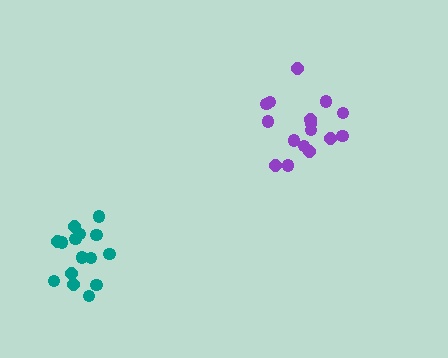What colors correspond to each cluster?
The clusters are colored: teal, purple.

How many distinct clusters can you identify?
There are 2 distinct clusters.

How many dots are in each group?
Group 1: 15 dots, Group 2: 16 dots (31 total).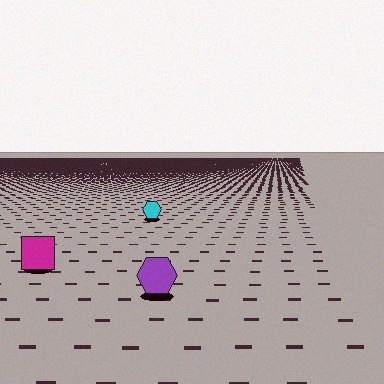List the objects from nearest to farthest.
From nearest to farthest: the purple hexagon, the magenta square, the cyan hexagon.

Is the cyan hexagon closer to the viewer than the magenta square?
No. The magenta square is closer — you can tell from the texture gradient: the ground texture is coarser near it.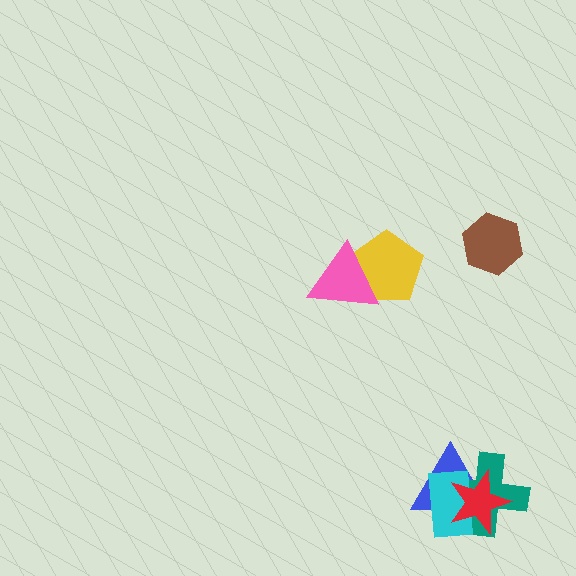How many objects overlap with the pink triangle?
1 object overlaps with the pink triangle.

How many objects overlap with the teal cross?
3 objects overlap with the teal cross.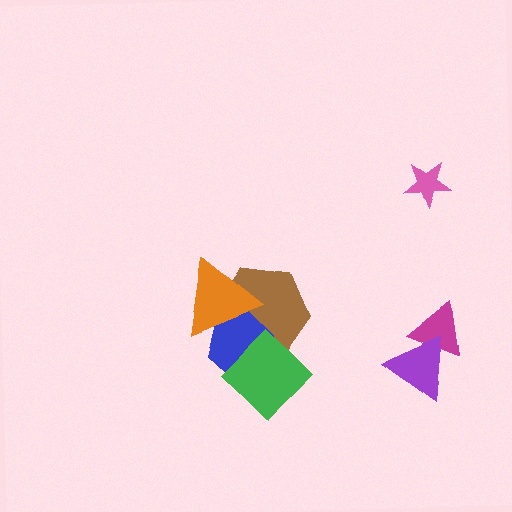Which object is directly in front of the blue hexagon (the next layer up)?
The orange triangle is directly in front of the blue hexagon.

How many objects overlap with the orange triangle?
2 objects overlap with the orange triangle.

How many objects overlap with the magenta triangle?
1 object overlaps with the magenta triangle.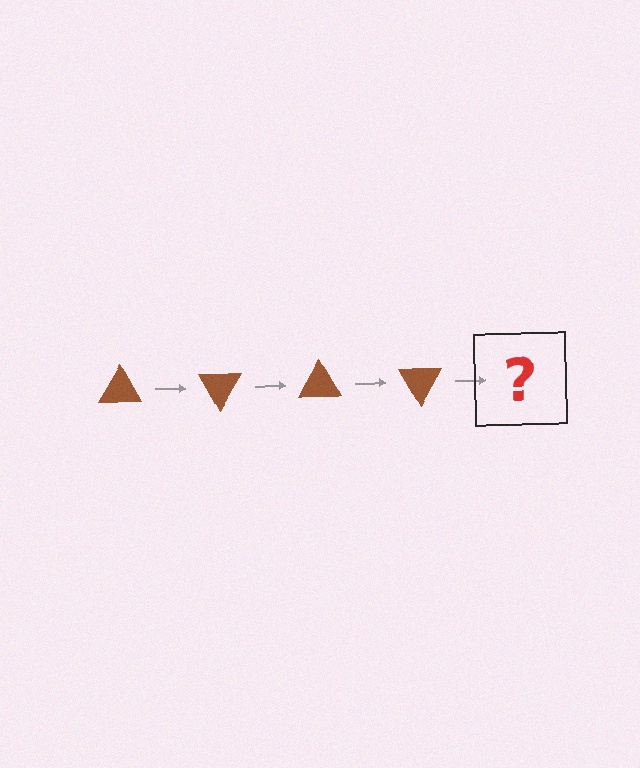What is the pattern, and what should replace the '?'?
The pattern is that the triangle rotates 60 degrees each step. The '?' should be a brown triangle rotated 240 degrees.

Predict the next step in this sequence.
The next step is a brown triangle rotated 240 degrees.